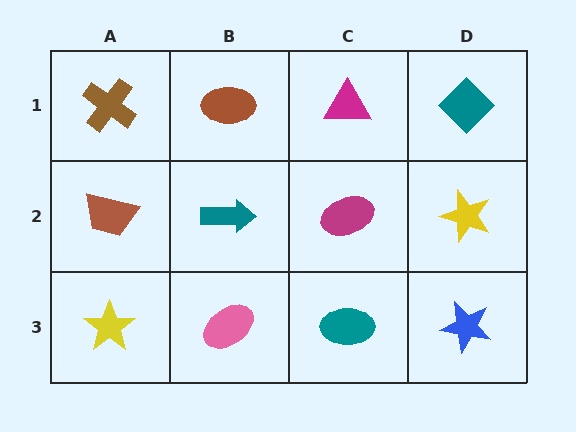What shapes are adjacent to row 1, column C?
A magenta ellipse (row 2, column C), a brown ellipse (row 1, column B), a teal diamond (row 1, column D).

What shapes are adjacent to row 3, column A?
A brown trapezoid (row 2, column A), a pink ellipse (row 3, column B).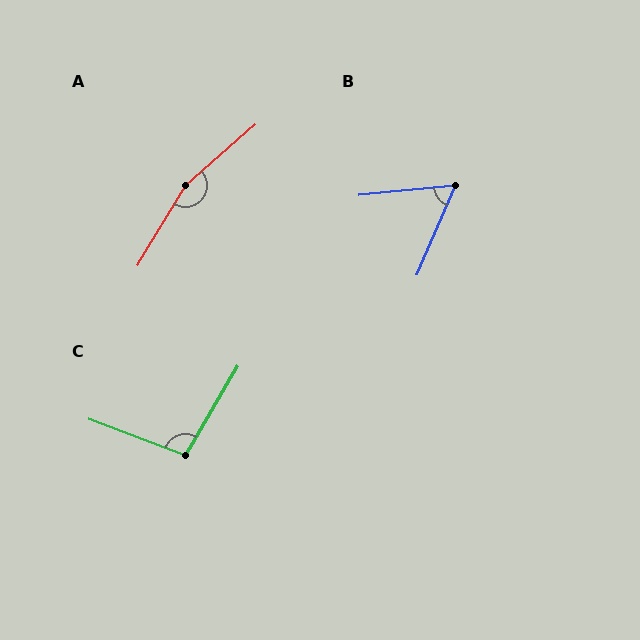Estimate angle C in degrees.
Approximately 100 degrees.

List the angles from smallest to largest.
B (61°), C (100°), A (162°).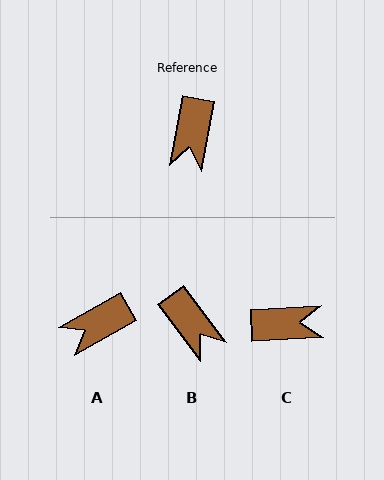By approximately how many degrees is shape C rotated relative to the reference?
Approximately 104 degrees counter-clockwise.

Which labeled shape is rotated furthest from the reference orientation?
C, about 104 degrees away.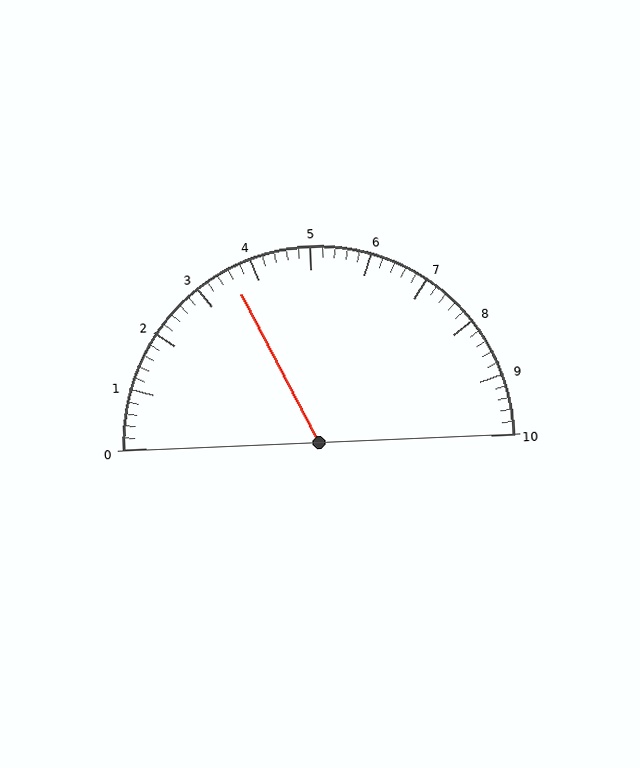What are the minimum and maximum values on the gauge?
The gauge ranges from 0 to 10.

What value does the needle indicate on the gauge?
The needle indicates approximately 3.6.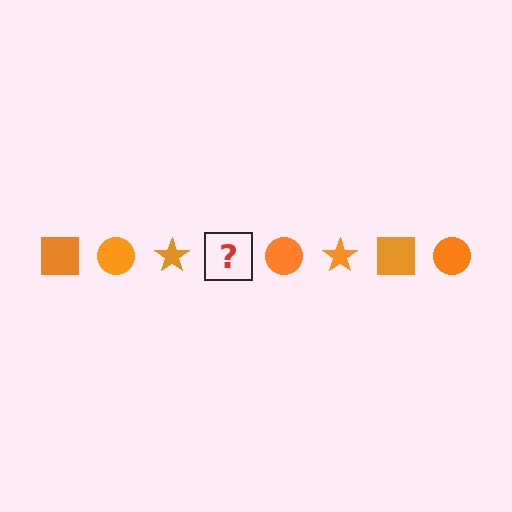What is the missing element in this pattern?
The missing element is an orange square.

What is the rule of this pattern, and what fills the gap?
The rule is that the pattern cycles through square, circle, star shapes in orange. The gap should be filled with an orange square.